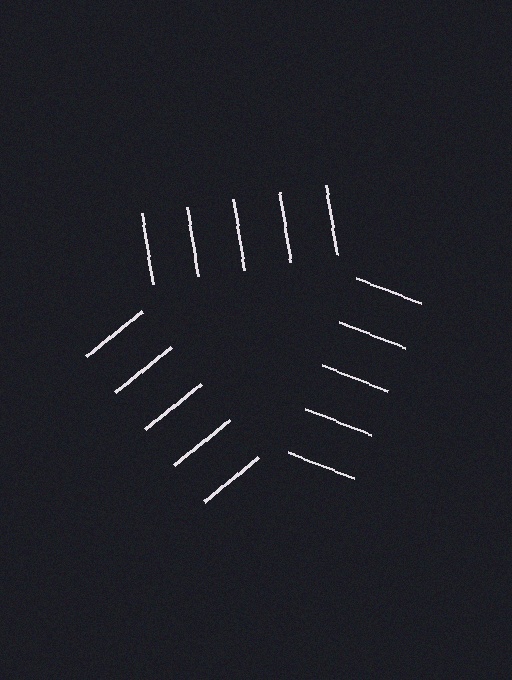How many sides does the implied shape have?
3 sides — the line-ends trace a triangle.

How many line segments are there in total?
15 — 5 along each of the 3 edges.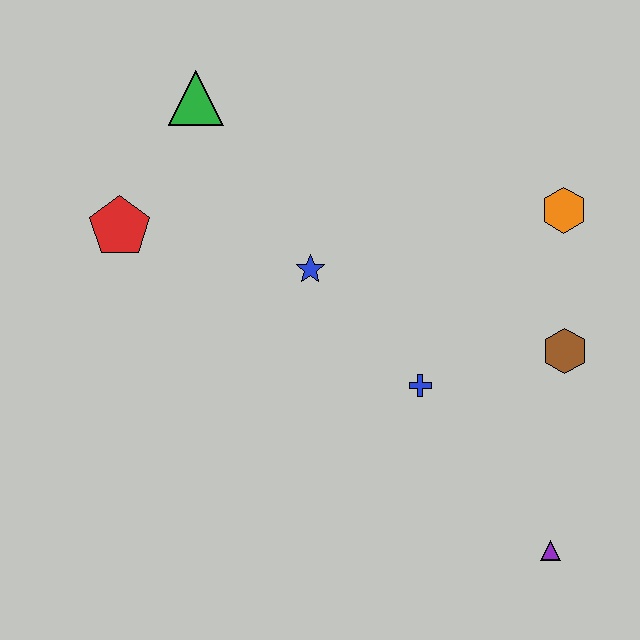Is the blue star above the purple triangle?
Yes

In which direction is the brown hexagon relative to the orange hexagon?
The brown hexagon is below the orange hexagon.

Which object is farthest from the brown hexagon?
The red pentagon is farthest from the brown hexagon.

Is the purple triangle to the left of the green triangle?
No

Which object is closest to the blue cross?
The brown hexagon is closest to the blue cross.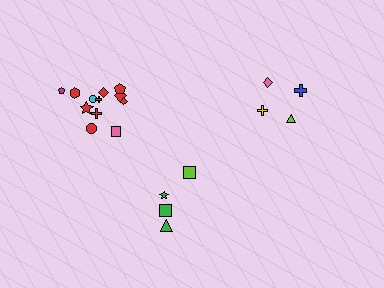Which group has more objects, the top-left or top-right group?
The top-left group.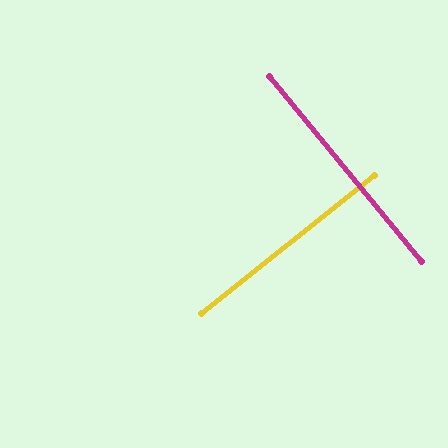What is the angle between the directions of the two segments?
Approximately 89 degrees.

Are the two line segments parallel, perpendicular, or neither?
Perpendicular — they meet at approximately 89°.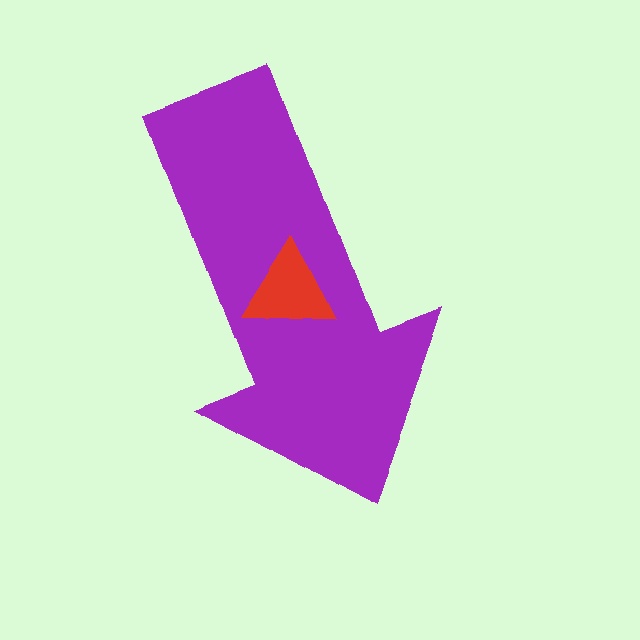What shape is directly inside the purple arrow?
The red triangle.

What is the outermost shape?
The purple arrow.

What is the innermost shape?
The red triangle.